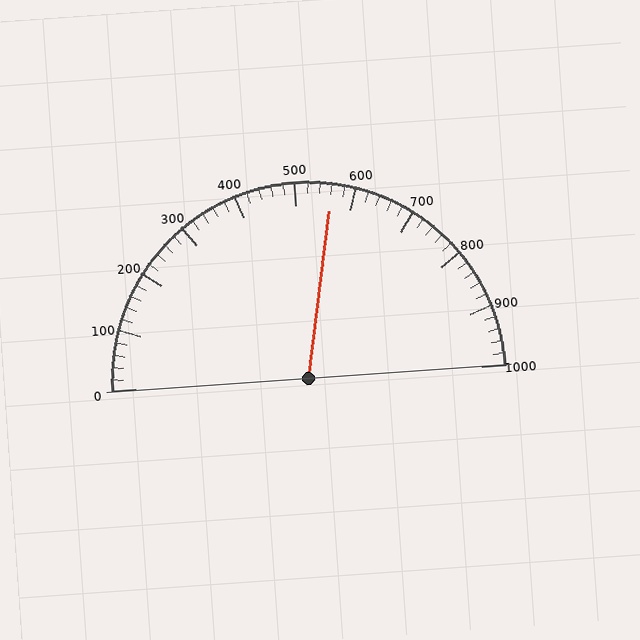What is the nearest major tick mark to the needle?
The nearest major tick mark is 600.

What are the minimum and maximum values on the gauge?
The gauge ranges from 0 to 1000.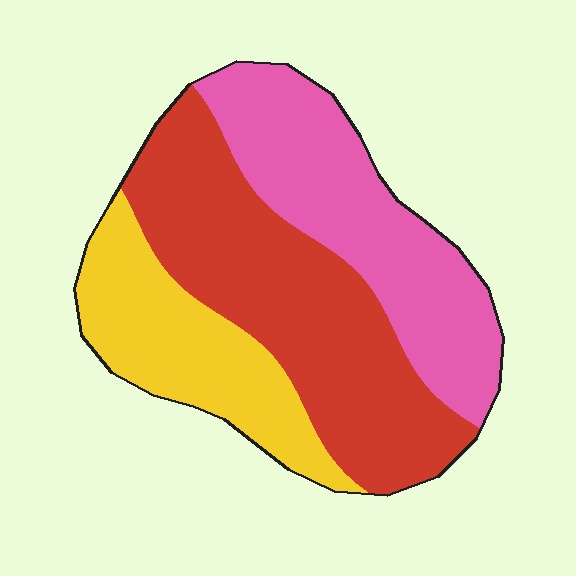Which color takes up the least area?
Yellow, at roughly 25%.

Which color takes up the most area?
Red, at roughly 45%.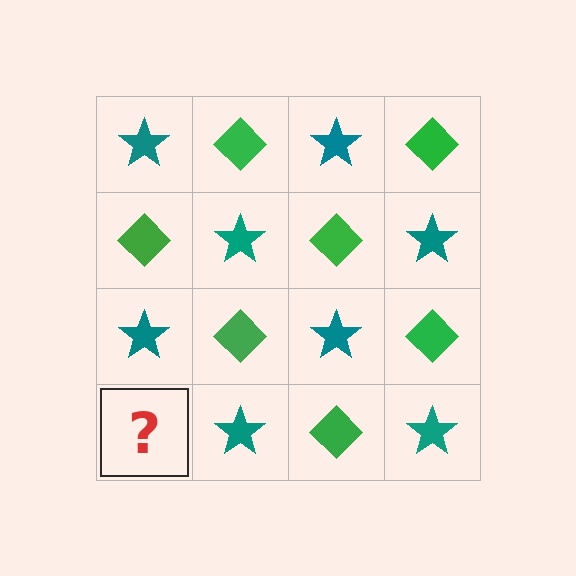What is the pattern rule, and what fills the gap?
The rule is that it alternates teal star and green diamond in a checkerboard pattern. The gap should be filled with a green diamond.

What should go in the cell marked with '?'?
The missing cell should contain a green diamond.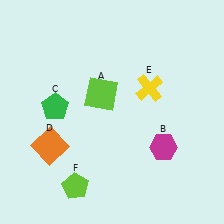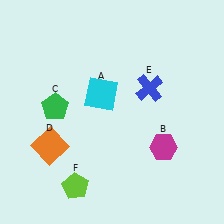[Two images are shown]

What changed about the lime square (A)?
In Image 1, A is lime. In Image 2, it changed to cyan.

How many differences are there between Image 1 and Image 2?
There are 2 differences between the two images.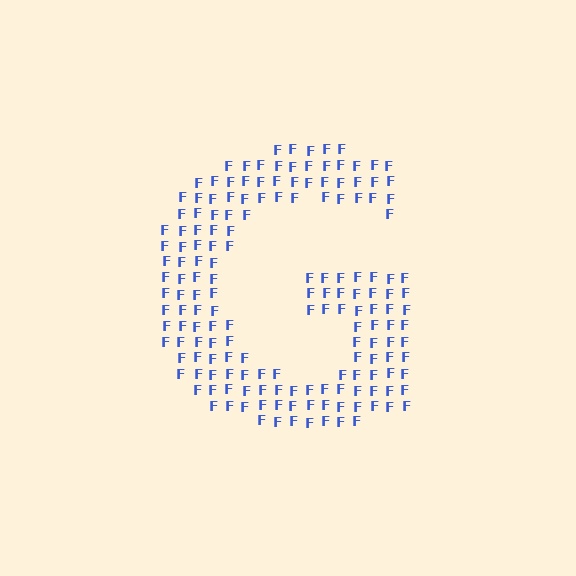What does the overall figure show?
The overall figure shows the letter G.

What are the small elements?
The small elements are letter F's.